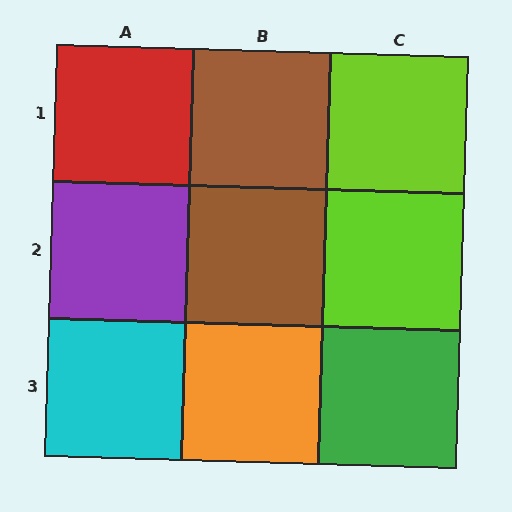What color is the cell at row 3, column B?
Orange.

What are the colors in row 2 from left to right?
Purple, brown, lime.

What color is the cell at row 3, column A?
Cyan.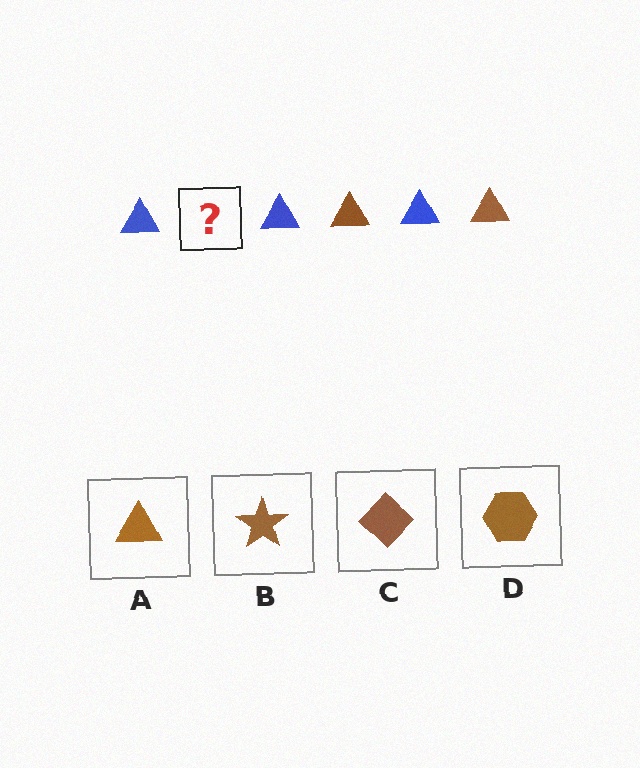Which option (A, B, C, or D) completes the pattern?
A.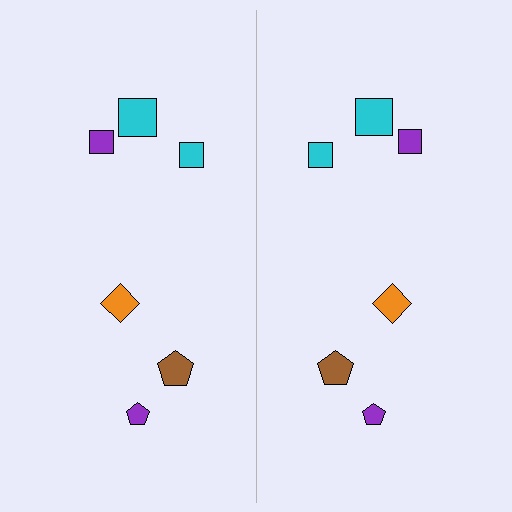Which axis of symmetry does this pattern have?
The pattern has a vertical axis of symmetry running through the center of the image.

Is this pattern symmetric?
Yes, this pattern has bilateral (reflection) symmetry.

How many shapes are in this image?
There are 12 shapes in this image.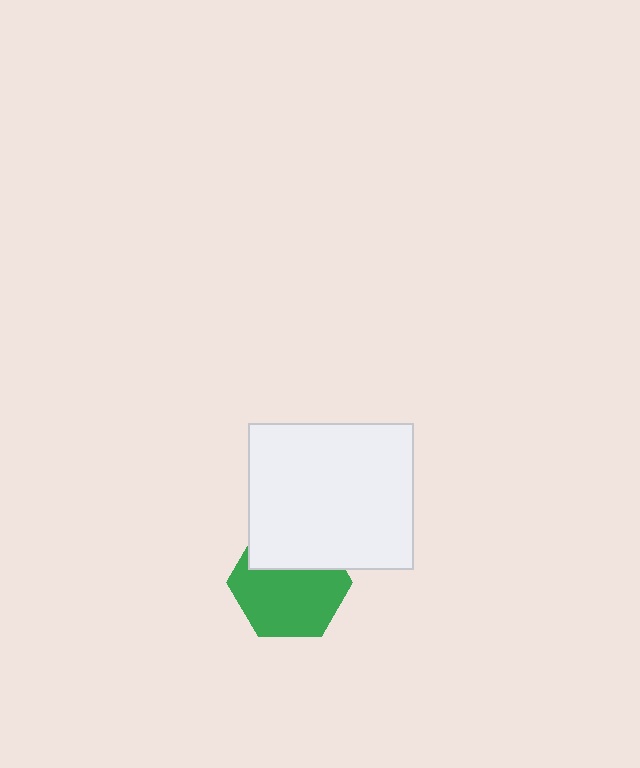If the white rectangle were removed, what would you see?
You would see the complete green hexagon.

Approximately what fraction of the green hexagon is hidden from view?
Roughly 34% of the green hexagon is hidden behind the white rectangle.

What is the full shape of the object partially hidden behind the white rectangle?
The partially hidden object is a green hexagon.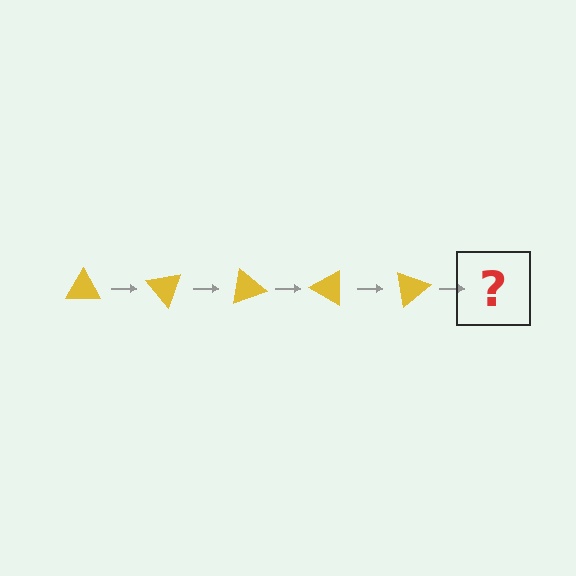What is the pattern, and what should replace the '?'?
The pattern is that the triangle rotates 50 degrees each step. The '?' should be a yellow triangle rotated 250 degrees.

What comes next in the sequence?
The next element should be a yellow triangle rotated 250 degrees.